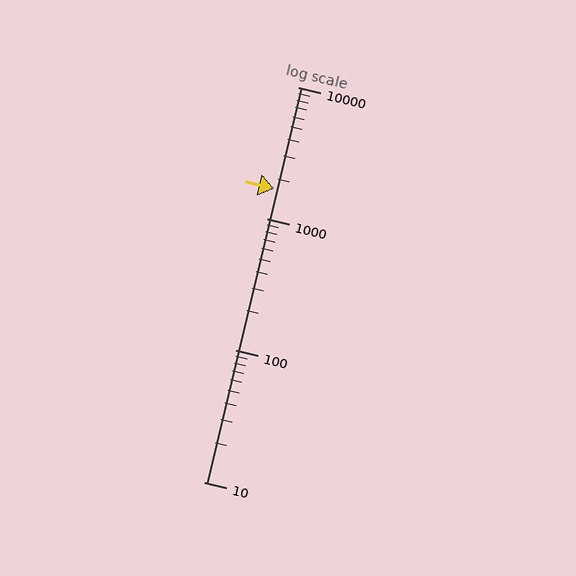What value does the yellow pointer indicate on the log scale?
The pointer indicates approximately 1700.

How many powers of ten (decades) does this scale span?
The scale spans 3 decades, from 10 to 10000.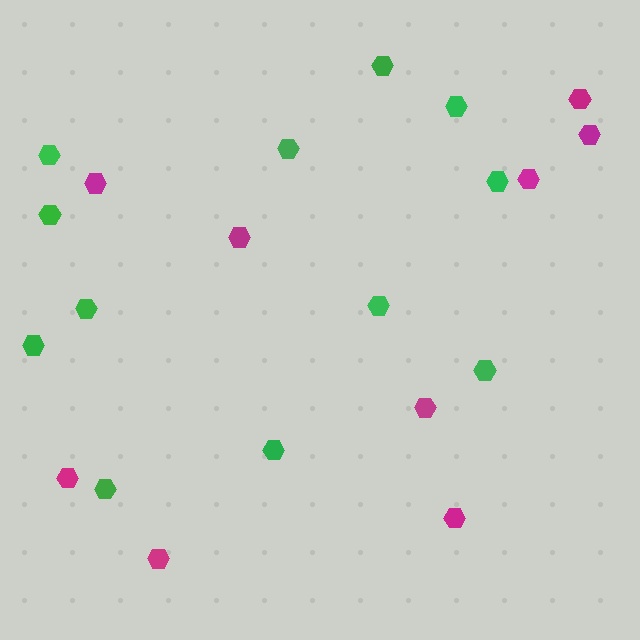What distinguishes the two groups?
There are 2 groups: one group of green hexagons (12) and one group of magenta hexagons (9).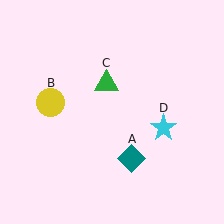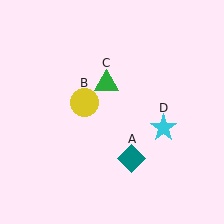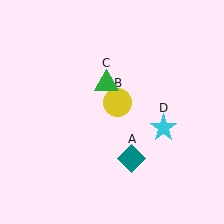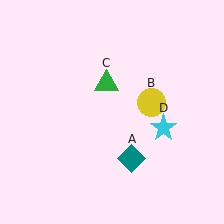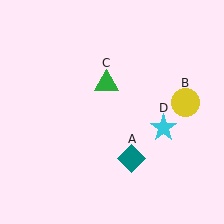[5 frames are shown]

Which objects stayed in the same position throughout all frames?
Teal diamond (object A) and green triangle (object C) and cyan star (object D) remained stationary.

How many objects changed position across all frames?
1 object changed position: yellow circle (object B).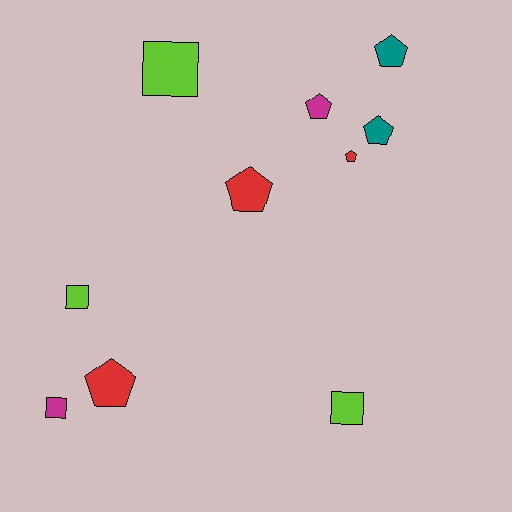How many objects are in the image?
There are 10 objects.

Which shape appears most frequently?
Pentagon, with 6 objects.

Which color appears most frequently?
Lime, with 3 objects.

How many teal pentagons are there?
There are 2 teal pentagons.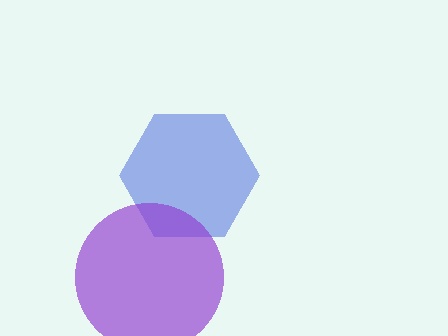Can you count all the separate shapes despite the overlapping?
Yes, there are 2 separate shapes.